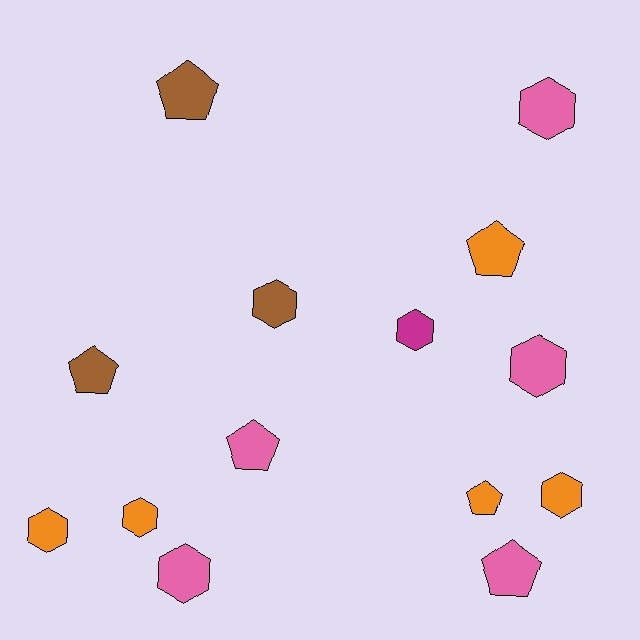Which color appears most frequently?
Pink, with 5 objects.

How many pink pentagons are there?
There are 2 pink pentagons.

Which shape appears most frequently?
Hexagon, with 8 objects.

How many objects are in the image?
There are 14 objects.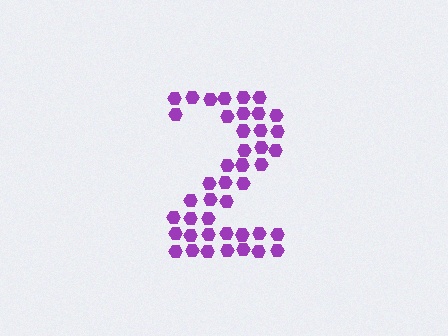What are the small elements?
The small elements are hexagons.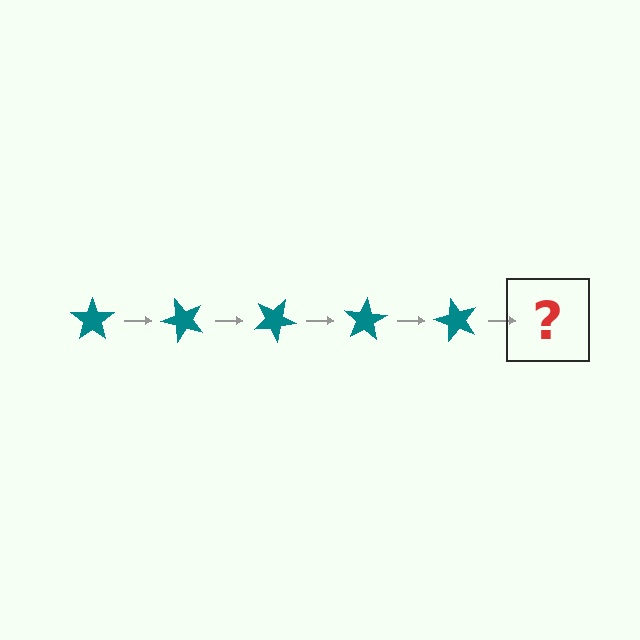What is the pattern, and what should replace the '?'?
The pattern is that the star rotates 50 degrees each step. The '?' should be a teal star rotated 250 degrees.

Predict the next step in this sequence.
The next step is a teal star rotated 250 degrees.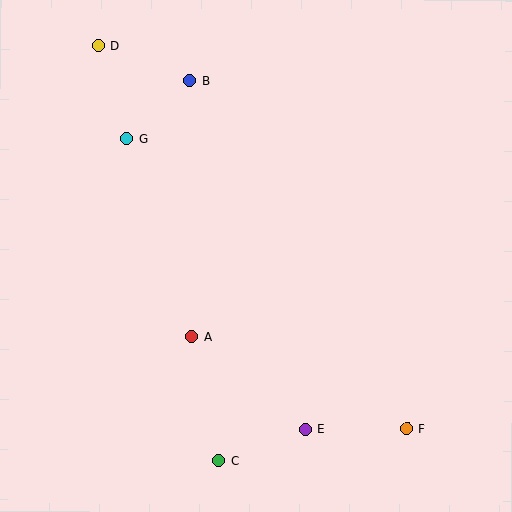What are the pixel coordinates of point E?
Point E is at (306, 429).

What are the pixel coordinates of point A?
Point A is at (191, 337).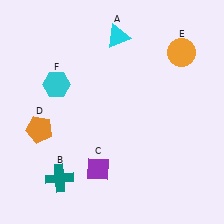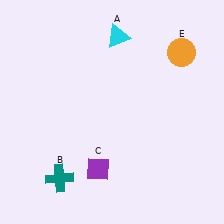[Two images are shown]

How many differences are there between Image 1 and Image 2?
There are 2 differences between the two images.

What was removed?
The orange pentagon (D), the cyan hexagon (F) were removed in Image 2.